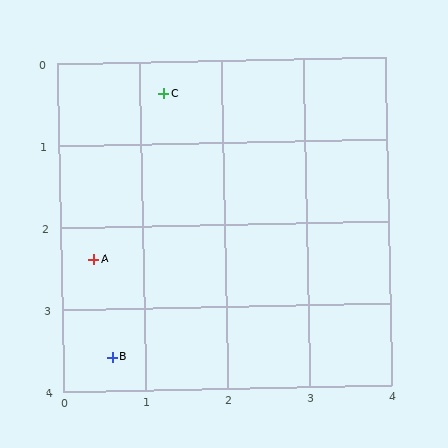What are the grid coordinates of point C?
Point C is at approximately (1.3, 0.4).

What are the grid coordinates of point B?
Point B is at approximately (0.6, 3.6).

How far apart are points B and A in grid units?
Points B and A are about 1.2 grid units apart.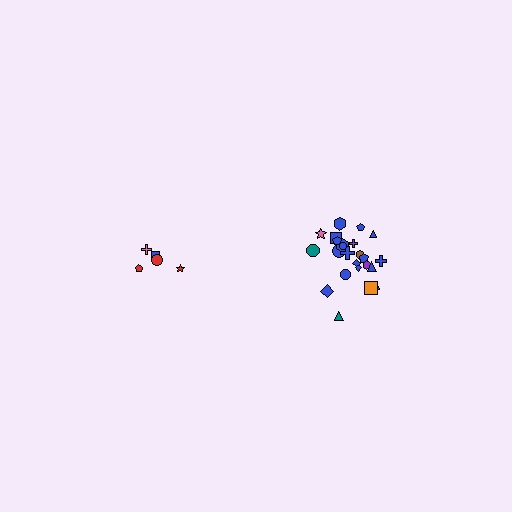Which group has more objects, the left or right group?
The right group.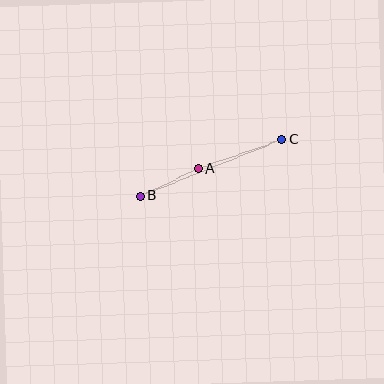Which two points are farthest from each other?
Points B and C are farthest from each other.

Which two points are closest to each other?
Points A and B are closest to each other.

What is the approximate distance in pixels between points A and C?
The distance between A and C is approximately 89 pixels.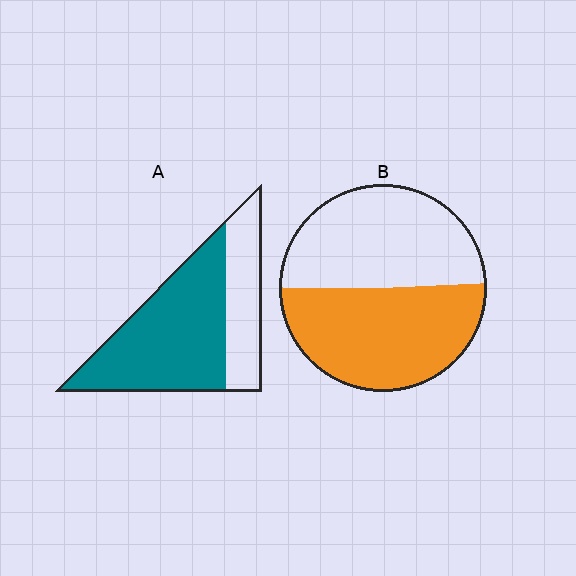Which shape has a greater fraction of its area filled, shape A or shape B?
Shape A.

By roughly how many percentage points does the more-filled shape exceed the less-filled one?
By roughly 20 percentage points (A over B).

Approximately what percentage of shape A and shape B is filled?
A is approximately 70% and B is approximately 50%.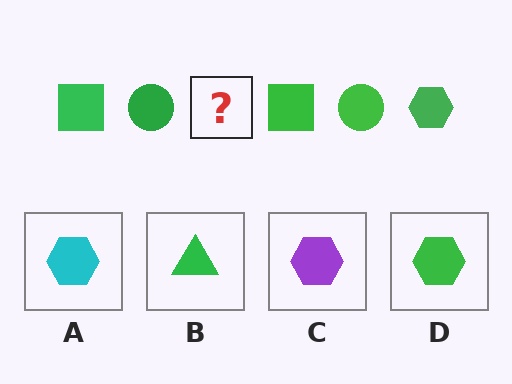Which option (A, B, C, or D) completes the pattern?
D.